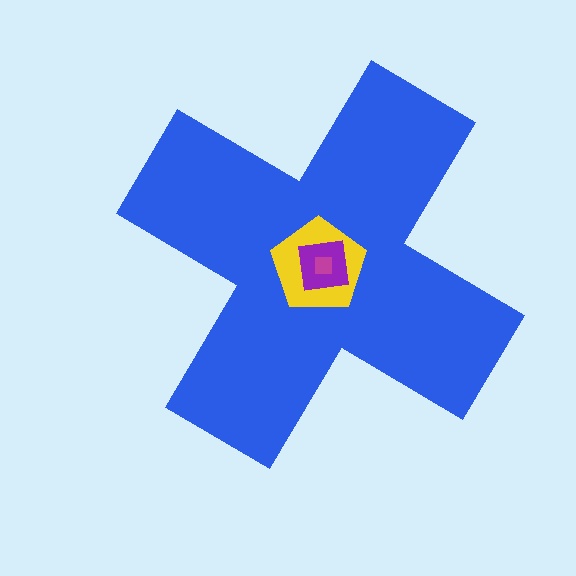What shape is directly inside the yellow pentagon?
The purple square.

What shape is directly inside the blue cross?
The yellow pentagon.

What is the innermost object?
The magenta square.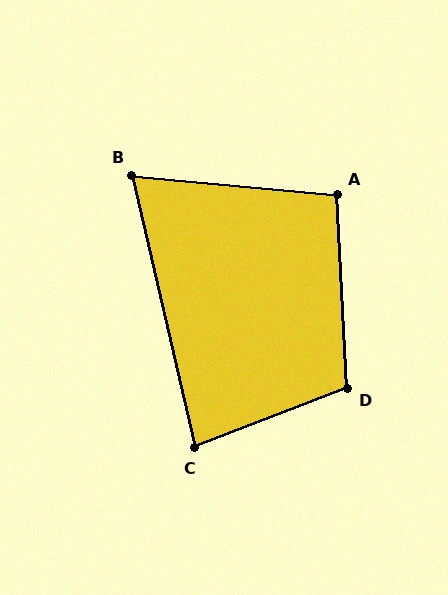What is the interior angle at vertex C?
Approximately 82 degrees (acute).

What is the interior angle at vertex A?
Approximately 98 degrees (obtuse).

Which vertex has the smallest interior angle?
B, at approximately 72 degrees.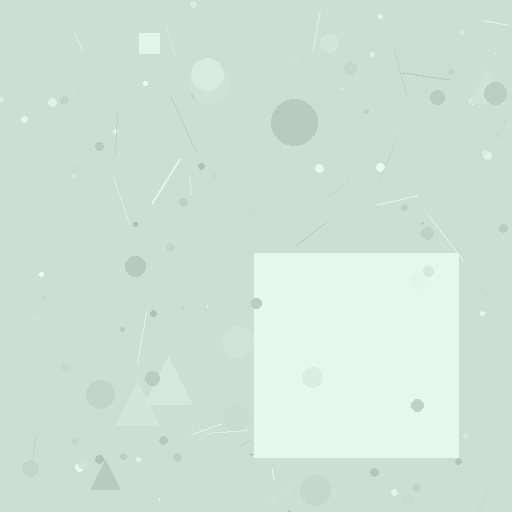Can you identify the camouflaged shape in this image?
The camouflaged shape is a square.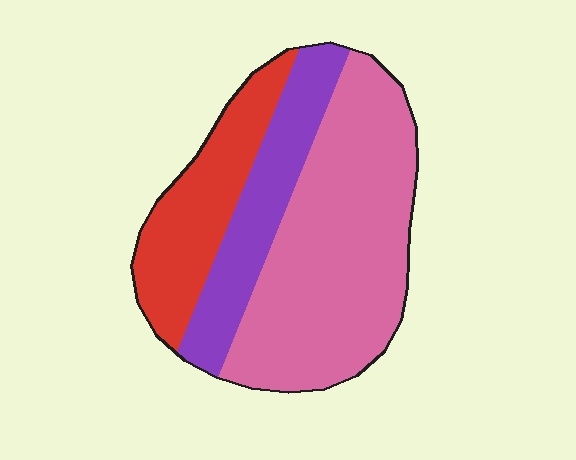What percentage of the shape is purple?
Purple covers roughly 20% of the shape.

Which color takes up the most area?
Pink, at roughly 55%.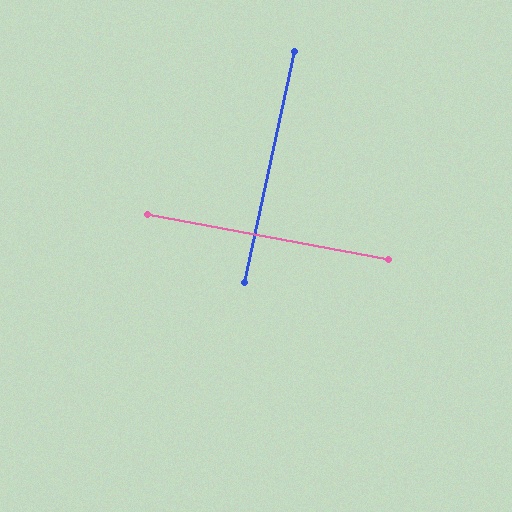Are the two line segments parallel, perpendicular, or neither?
Perpendicular — they meet at approximately 88°.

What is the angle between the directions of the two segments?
Approximately 88 degrees.